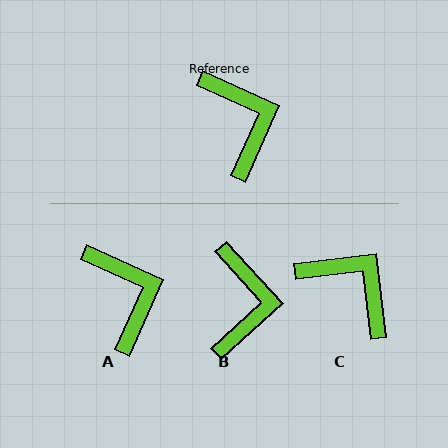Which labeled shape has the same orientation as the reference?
A.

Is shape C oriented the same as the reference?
No, it is off by about 31 degrees.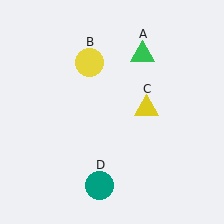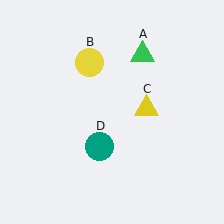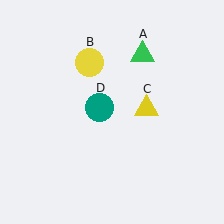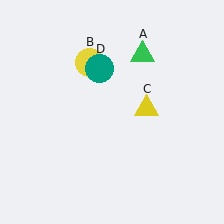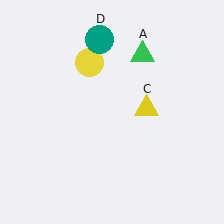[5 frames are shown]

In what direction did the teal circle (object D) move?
The teal circle (object D) moved up.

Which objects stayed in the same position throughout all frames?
Green triangle (object A) and yellow circle (object B) and yellow triangle (object C) remained stationary.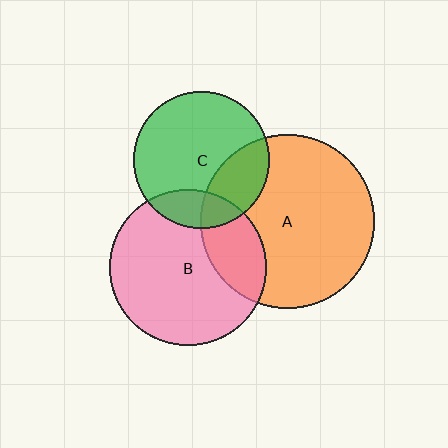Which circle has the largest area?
Circle A (orange).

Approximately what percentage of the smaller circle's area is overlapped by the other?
Approximately 25%.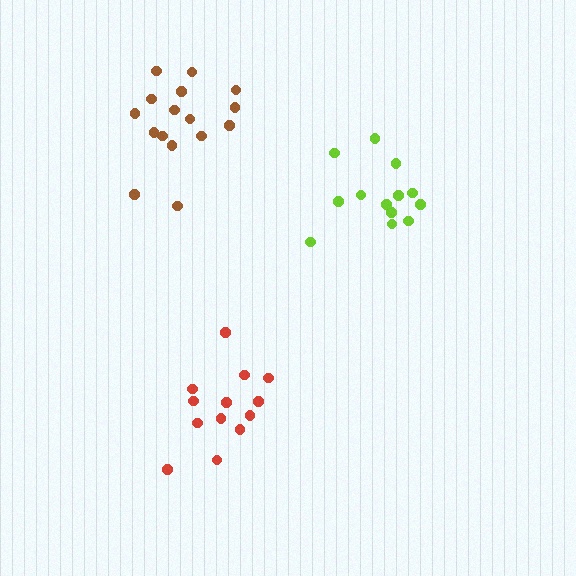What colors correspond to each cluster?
The clusters are colored: red, lime, brown.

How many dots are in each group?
Group 1: 13 dots, Group 2: 13 dots, Group 3: 16 dots (42 total).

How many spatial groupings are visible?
There are 3 spatial groupings.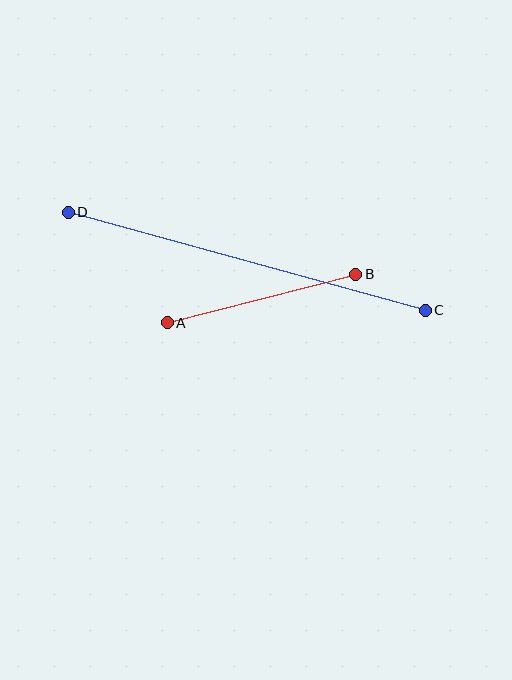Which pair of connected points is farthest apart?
Points C and D are farthest apart.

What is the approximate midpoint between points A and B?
The midpoint is at approximately (262, 299) pixels.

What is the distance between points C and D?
The distance is approximately 370 pixels.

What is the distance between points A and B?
The distance is approximately 194 pixels.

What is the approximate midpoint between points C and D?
The midpoint is at approximately (247, 261) pixels.